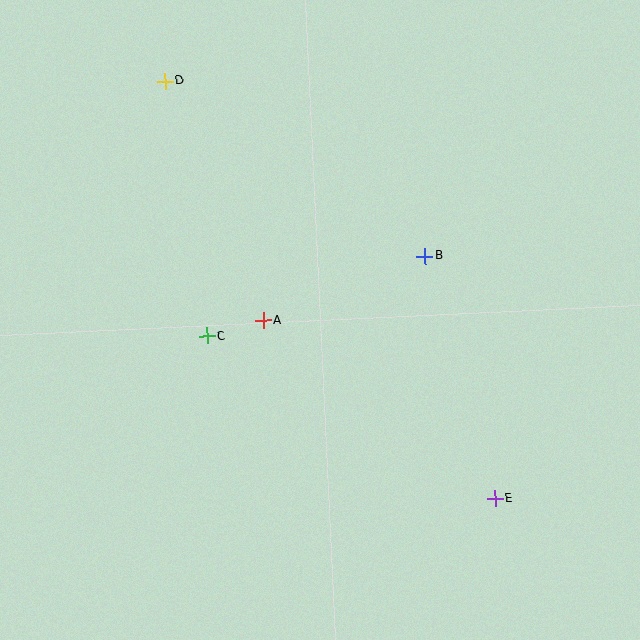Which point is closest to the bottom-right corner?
Point E is closest to the bottom-right corner.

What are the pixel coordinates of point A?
Point A is at (263, 321).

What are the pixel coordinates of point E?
Point E is at (495, 499).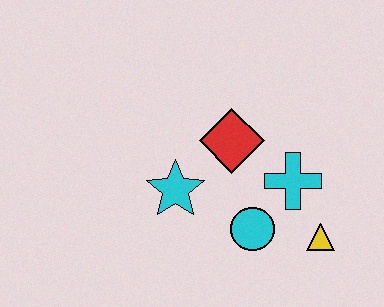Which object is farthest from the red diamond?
The yellow triangle is farthest from the red diamond.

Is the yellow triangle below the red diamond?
Yes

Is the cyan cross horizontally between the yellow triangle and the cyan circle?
Yes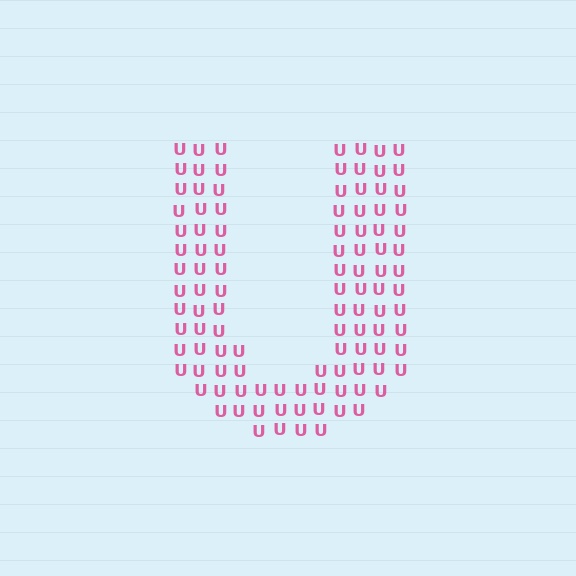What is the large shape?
The large shape is the letter U.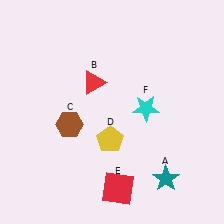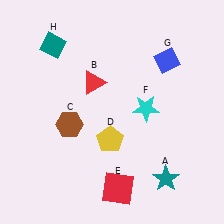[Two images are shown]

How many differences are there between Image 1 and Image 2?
There are 2 differences between the two images.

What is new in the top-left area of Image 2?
A teal diamond (H) was added in the top-left area of Image 2.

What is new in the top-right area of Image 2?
A blue diamond (G) was added in the top-right area of Image 2.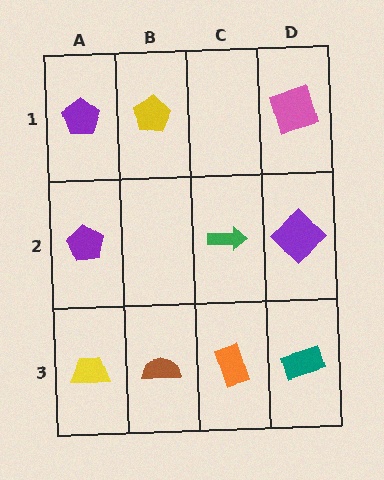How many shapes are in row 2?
3 shapes.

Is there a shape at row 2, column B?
No, that cell is empty.